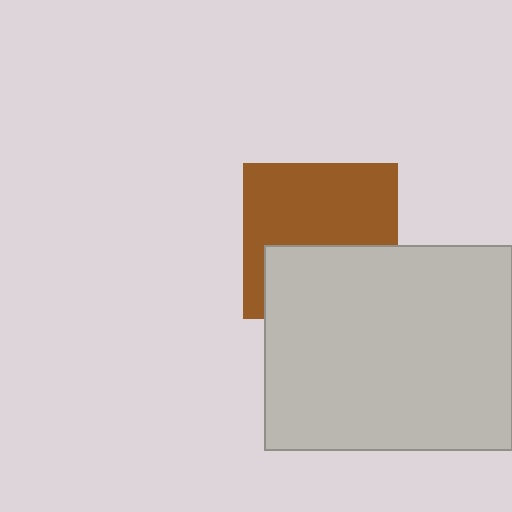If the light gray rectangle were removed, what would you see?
You would see the complete brown square.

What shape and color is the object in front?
The object in front is a light gray rectangle.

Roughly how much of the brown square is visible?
About half of it is visible (roughly 59%).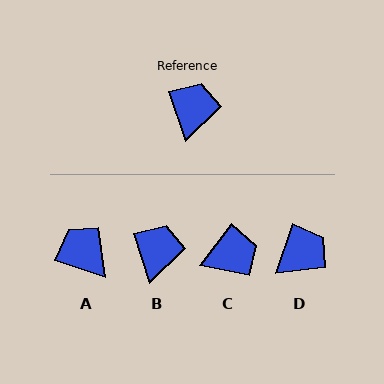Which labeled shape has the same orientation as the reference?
B.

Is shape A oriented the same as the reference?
No, it is off by about 54 degrees.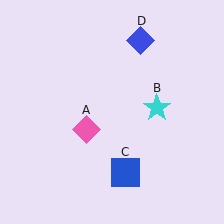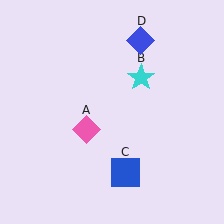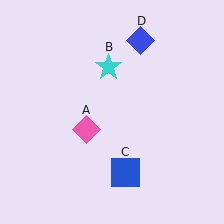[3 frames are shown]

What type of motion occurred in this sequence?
The cyan star (object B) rotated counterclockwise around the center of the scene.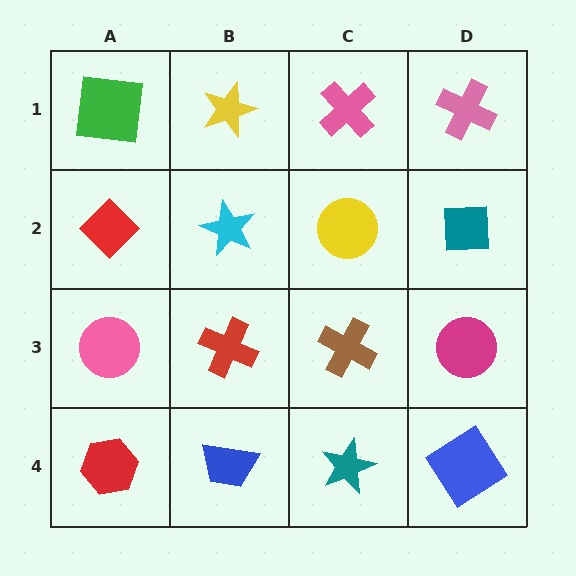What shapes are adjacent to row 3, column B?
A cyan star (row 2, column B), a blue trapezoid (row 4, column B), a pink circle (row 3, column A), a brown cross (row 3, column C).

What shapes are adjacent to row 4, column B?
A red cross (row 3, column B), a red hexagon (row 4, column A), a teal star (row 4, column C).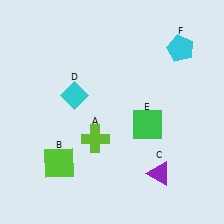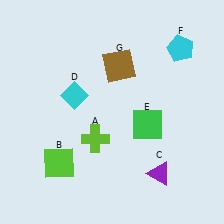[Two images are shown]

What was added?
A brown square (G) was added in Image 2.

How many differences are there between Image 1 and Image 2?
There is 1 difference between the two images.